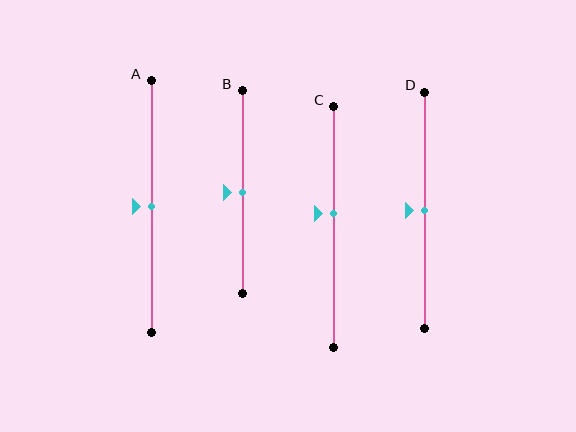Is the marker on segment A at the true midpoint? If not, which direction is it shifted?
Yes, the marker on segment A is at the true midpoint.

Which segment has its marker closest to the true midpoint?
Segment A has its marker closest to the true midpoint.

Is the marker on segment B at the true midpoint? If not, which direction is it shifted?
Yes, the marker on segment B is at the true midpoint.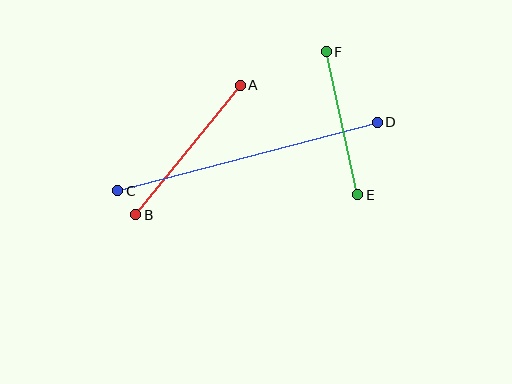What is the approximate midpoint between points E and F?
The midpoint is at approximately (342, 123) pixels.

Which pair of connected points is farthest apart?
Points C and D are farthest apart.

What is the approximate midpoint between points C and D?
The midpoint is at approximately (248, 157) pixels.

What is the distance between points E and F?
The distance is approximately 146 pixels.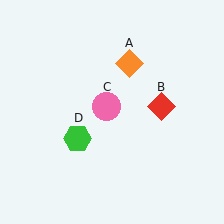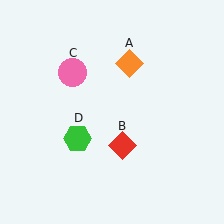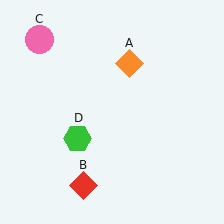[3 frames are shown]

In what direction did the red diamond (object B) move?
The red diamond (object B) moved down and to the left.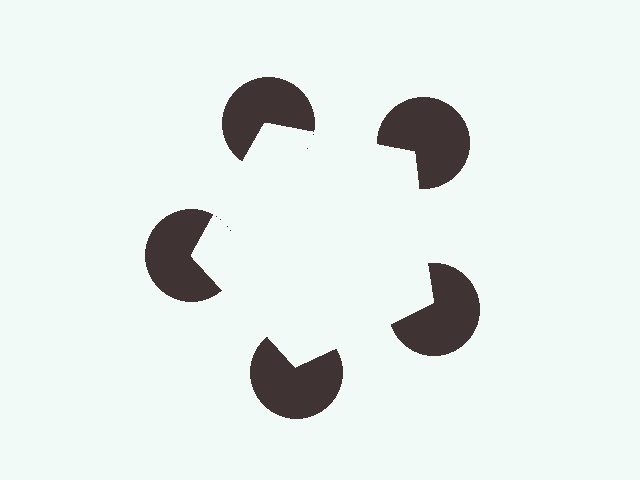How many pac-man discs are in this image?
There are 5 — one at each vertex of the illusory pentagon.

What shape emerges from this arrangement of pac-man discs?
An illusory pentagon — its edges are inferred from the aligned wedge cuts in the pac-man discs, not physically drawn.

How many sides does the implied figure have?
5 sides.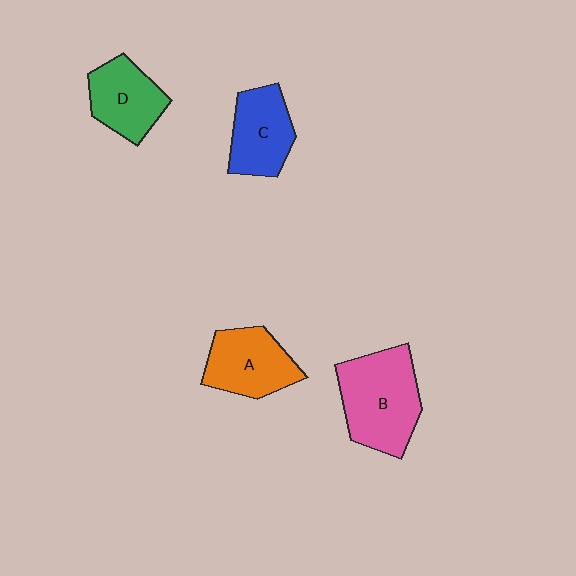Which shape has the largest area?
Shape B (pink).